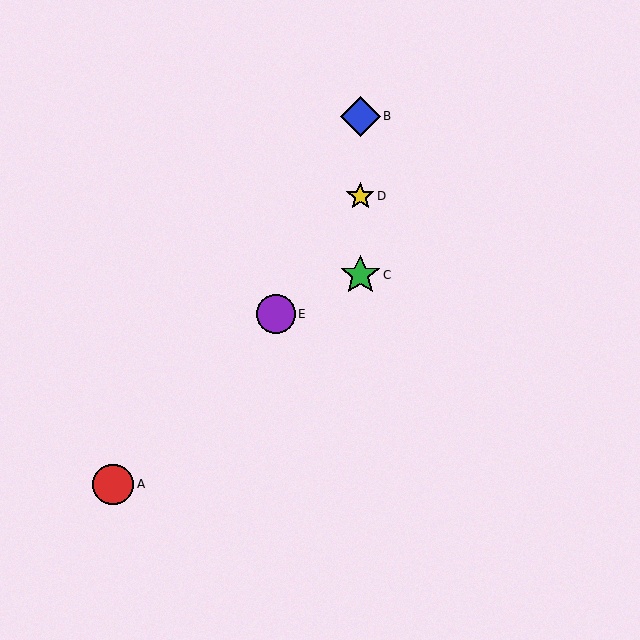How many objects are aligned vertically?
3 objects (B, C, D) are aligned vertically.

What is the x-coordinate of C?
Object C is at x≈360.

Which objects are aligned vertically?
Objects B, C, D are aligned vertically.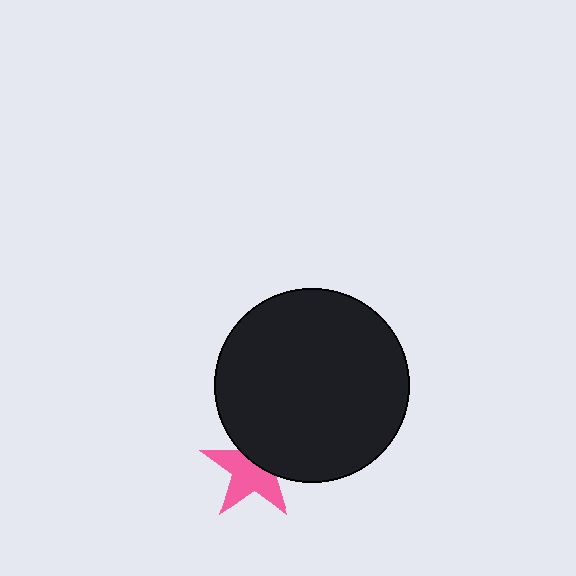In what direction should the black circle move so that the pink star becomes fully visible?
The black circle should move up. That is the shortest direction to clear the overlap and leave the pink star fully visible.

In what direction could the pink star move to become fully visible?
The pink star could move down. That would shift it out from behind the black circle entirely.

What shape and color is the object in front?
The object in front is a black circle.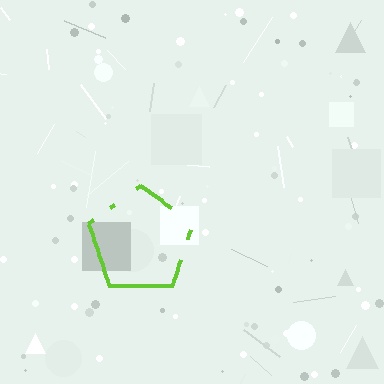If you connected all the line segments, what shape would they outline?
They would outline a pentagon.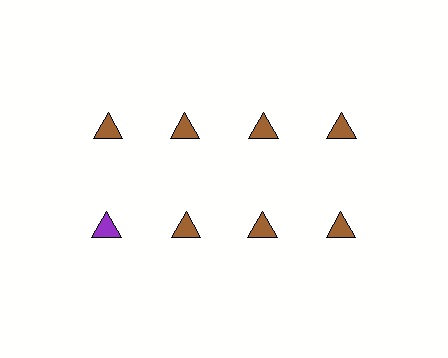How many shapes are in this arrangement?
There are 8 shapes arranged in a grid pattern.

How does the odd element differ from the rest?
It has a different color: purple instead of brown.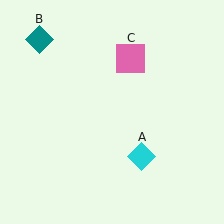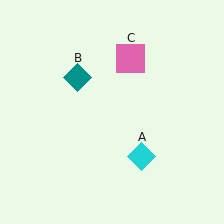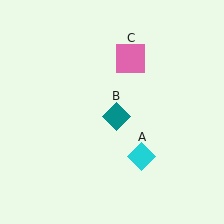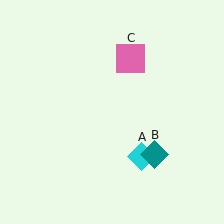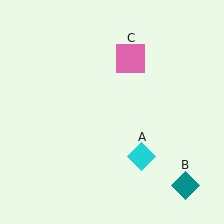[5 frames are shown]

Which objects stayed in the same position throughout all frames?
Cyan diamond (object A) and pink square (object C) remained stationary.